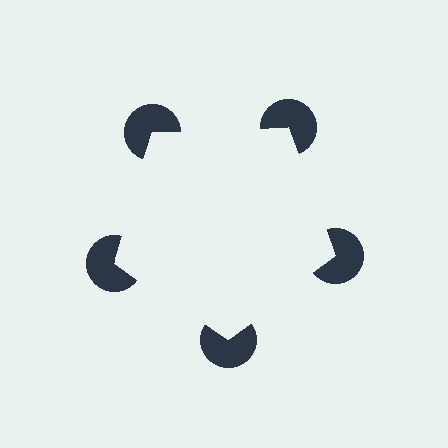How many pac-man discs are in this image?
There are 5 — one at each vertex of the illusory pentagon.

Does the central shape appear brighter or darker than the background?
It typically appears slightly brighter than the background, even though no actual brightness change is drawn.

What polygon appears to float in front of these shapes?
An illusory pentagon — its edges are inferred from the aligned wedge cuts in the pac-man discs, not physically drawn.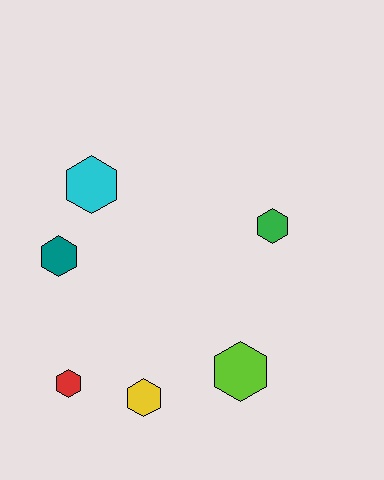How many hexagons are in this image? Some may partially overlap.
There are 6 hexagons.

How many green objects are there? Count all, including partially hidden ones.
There is 1 green object.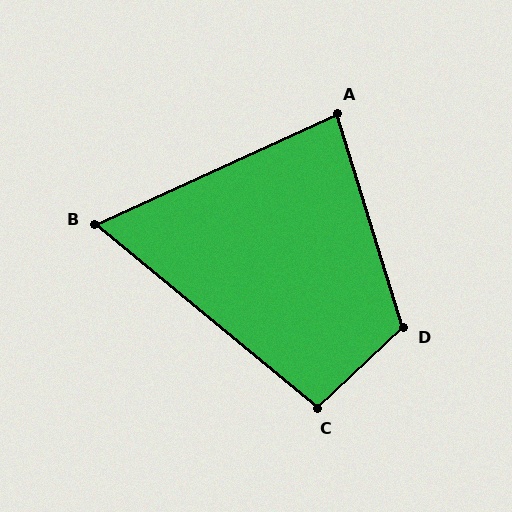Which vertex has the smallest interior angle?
B, at approximately 64 degrees.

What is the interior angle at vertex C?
Approximately 97 degrees (obtuse).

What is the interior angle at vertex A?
Approximately 83 degrees (acute).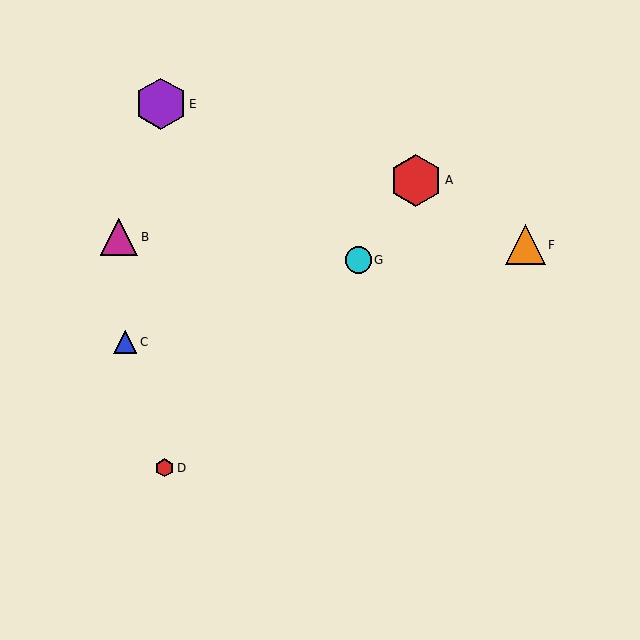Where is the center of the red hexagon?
The center of the red hexagon is at (416, 180).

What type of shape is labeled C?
Shape C is a blue triangle.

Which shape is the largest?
The red hexagon (labeled A) is the largest.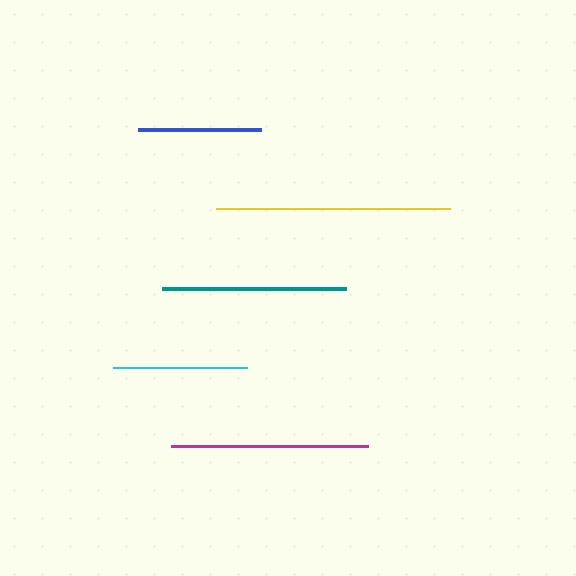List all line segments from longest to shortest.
From longest to shortest: yellow, magenta, teal, cyan, blue.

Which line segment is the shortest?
The blue line is the shortest at approximately 124 pixels.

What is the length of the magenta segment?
The magenta segment is approximately 197 pixels long.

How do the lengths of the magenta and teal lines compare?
The magenta and teal lines are approximately the same length.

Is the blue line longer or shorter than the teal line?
The teal line is longer than the blue line.